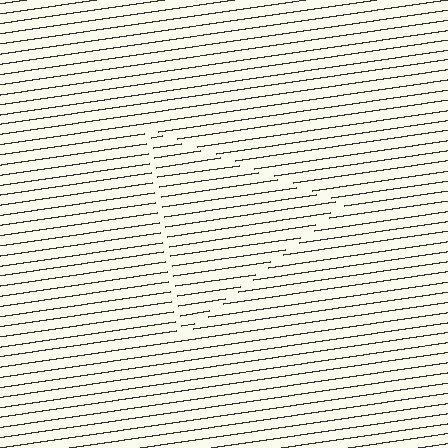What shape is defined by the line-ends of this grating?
An illusory triangle. The interior of the shape contains the same grating, shifted by half a period — the contour is defined by the phase discontinuity where line-ends from the inner and outer gratings abut.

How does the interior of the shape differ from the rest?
The interior of the shape contains the same grating, shifted by half a period — the contour is defined by the phase discontinuity where line-ends from the inner and outer gratings abut.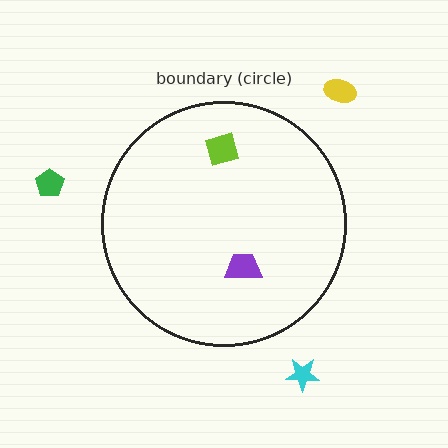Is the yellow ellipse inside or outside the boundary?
Outside.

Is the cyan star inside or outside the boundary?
Outside.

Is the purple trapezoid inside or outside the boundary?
Inside.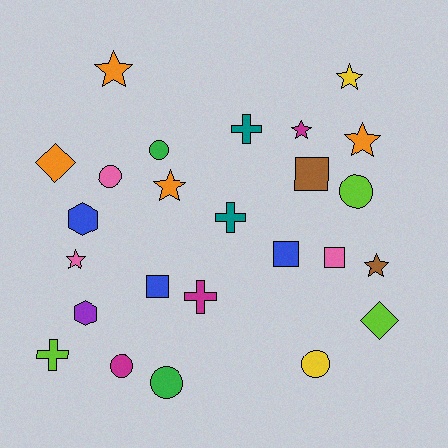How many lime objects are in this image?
There are 3 lime objects.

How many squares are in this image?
There are 4 squares.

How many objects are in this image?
There are 25 objects.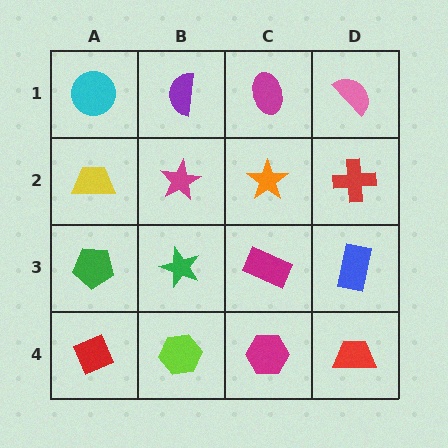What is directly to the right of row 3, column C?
A blue rectangle.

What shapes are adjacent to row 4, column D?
A blue rectangle (row 3, column D), a magenta hexagon (row 4, column C).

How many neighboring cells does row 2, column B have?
4.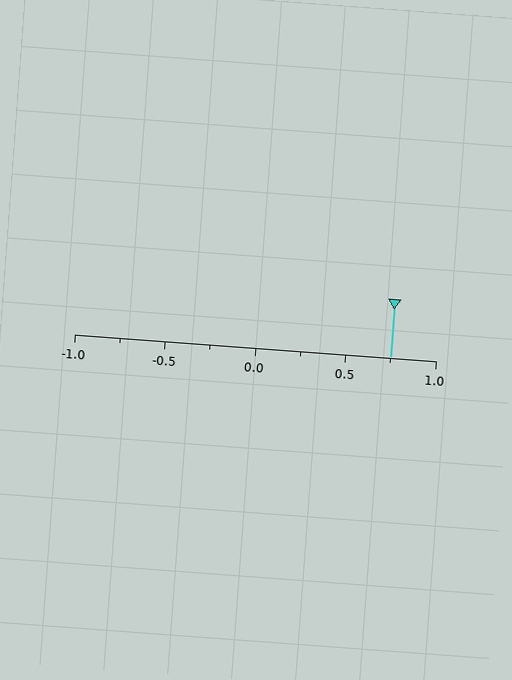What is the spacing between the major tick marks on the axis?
The major ticks are spaced 0.5 apart.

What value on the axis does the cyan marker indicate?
The marker indicates approximately 0.75.